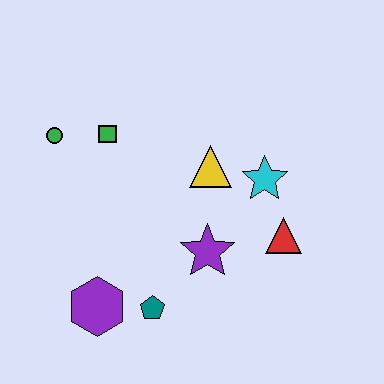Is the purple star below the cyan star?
Yes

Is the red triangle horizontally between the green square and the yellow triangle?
No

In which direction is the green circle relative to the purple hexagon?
The green circle is above the purple hexagon.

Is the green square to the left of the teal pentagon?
Yes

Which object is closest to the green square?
The green circle is closest to the green square.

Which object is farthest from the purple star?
The green circle is farthest from the purple star.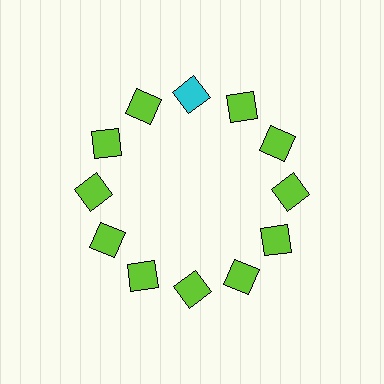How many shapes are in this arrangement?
There are 12 shapes arranged in a ring pattern.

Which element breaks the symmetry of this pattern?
The cyan square at roughly the 12 o'clock position breaks the symmetry. All other shapes are lime squares.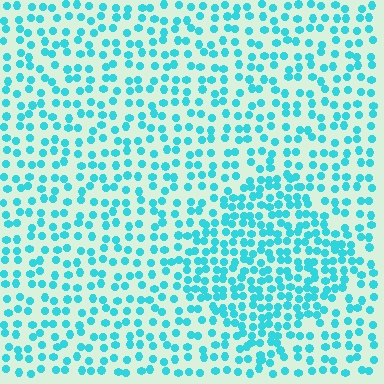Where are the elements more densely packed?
The elements are more densely packed inside the diamond boundary.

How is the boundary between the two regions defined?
The boundary is defined by a change in element density (approximately 1.8x ratio). All elements are the same color, size, and shape.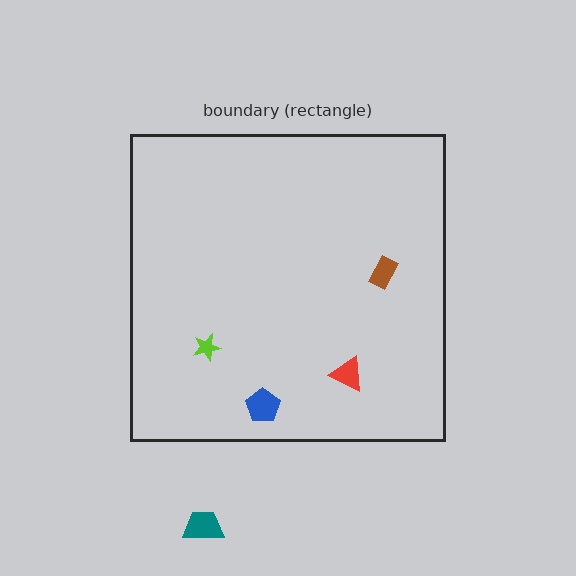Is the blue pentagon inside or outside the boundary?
Inside.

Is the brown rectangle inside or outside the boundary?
Inside.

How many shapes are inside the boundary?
4 inside, 1 outside.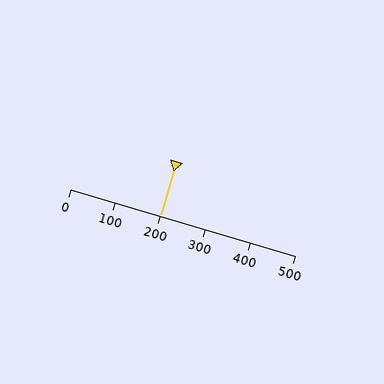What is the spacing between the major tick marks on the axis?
The major ticks are spaced 100 apart.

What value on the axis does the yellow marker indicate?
The marker indicates approximately 200.